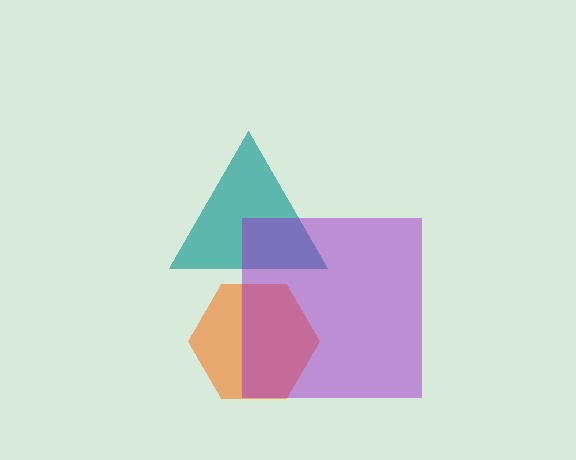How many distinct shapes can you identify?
There are 3 distinct shapes: an orange hexagon, a teal triangle, a purple square.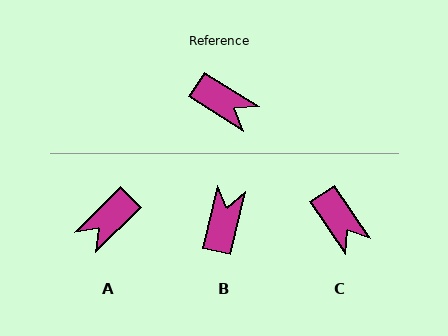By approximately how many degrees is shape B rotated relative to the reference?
Approximately 109 degrees counter-clockwise.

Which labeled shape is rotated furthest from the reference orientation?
B, about 109 degrees away.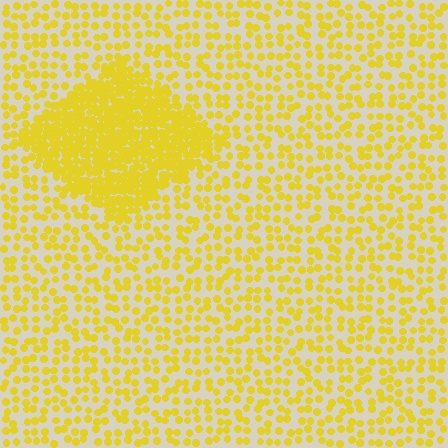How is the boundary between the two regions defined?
The boundary is defined by a change in element density (approximately 2.8x ratio). All elements are the same color, size, and shape.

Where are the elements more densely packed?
The elements are more densely packed inside the diamond boundary.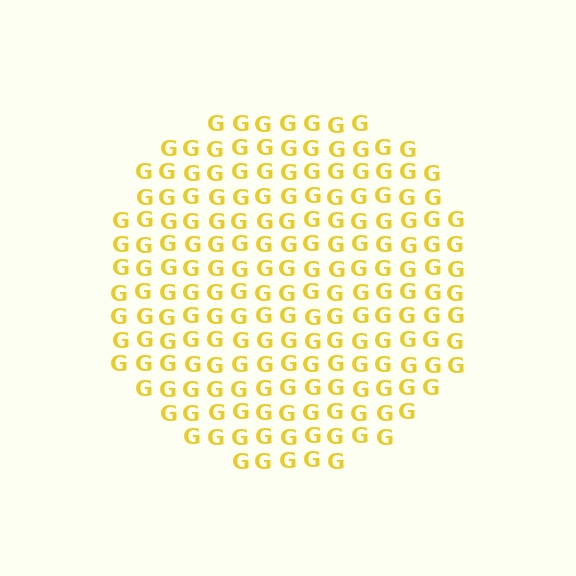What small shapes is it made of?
It is made of small letter G's.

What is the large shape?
The large shape is a circle.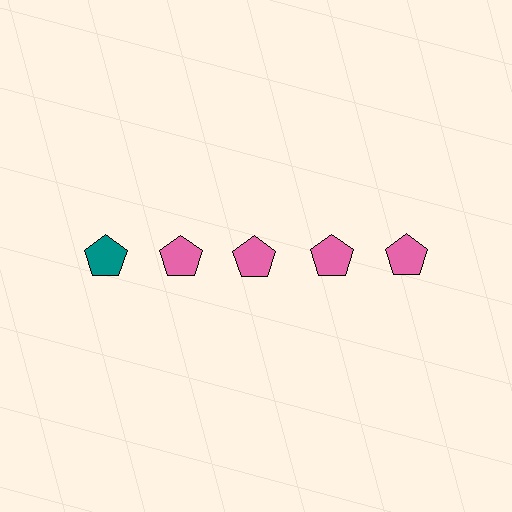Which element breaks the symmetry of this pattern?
The teal pentagon in the top row, leftmost column breaks the symmetry. All other shapes are pink pentagons.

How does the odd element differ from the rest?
It has a different color: teal instead of pink.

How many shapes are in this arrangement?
There are 5 shapes arranged in a grid pattern.